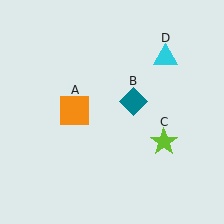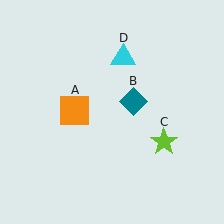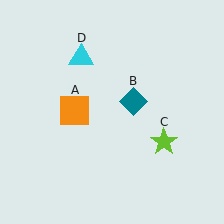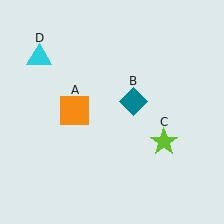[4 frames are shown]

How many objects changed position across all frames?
1 object changed position: cyan triangle (object D).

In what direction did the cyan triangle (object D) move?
The cyan triangle (object D) moved left.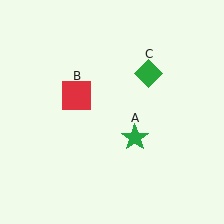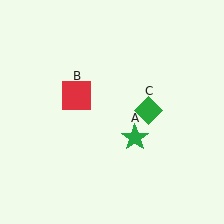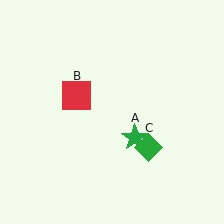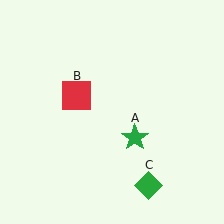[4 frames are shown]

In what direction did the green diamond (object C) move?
The green diamond (object C) moved down.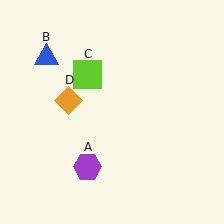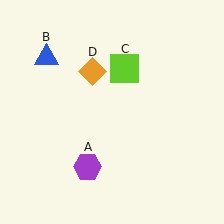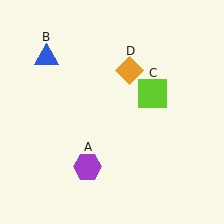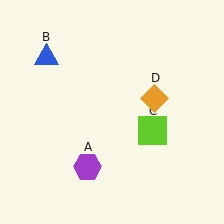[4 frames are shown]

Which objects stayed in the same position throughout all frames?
Purple hexagon (object A) and blue triangle (object B) remained stationary.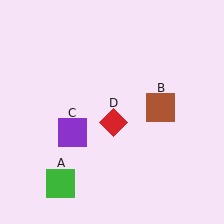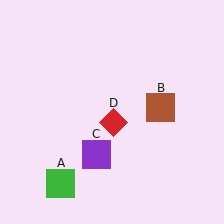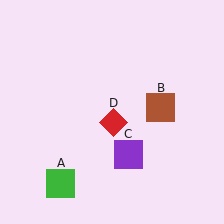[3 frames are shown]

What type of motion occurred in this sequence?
The purple square (object C) rotated counterclockwise around the center of the scene.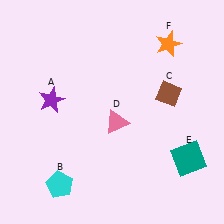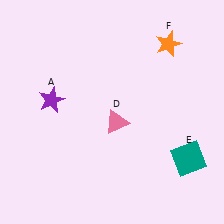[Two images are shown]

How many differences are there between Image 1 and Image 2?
There are 2 differences between the two images.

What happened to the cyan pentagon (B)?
The cyan pentagon (B) was removed in Image 2. It was in the bottom-left area of Image 1.